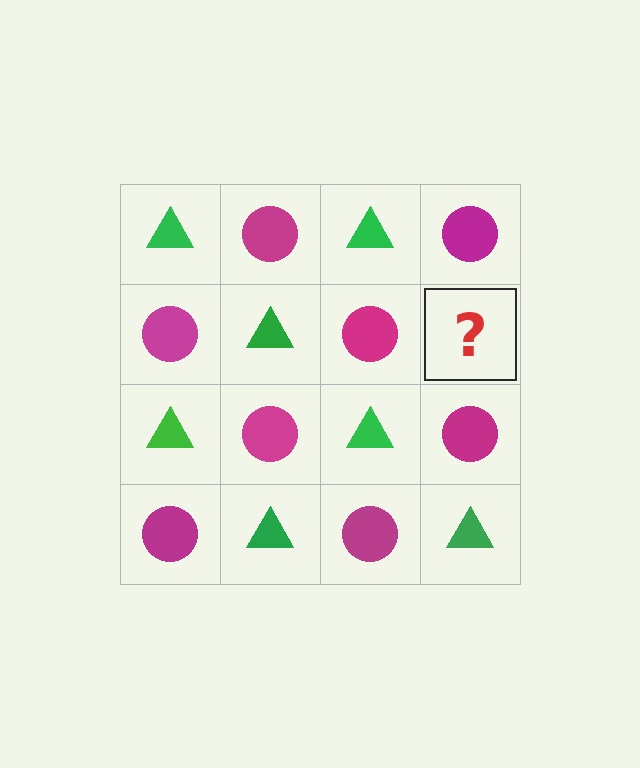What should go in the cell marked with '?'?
The missing cell should contain a green triangle.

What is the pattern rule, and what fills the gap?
The rule is that it alternates green triangle and magenta circle in a checkerboard pattern. The gap should be filled with a green triangle.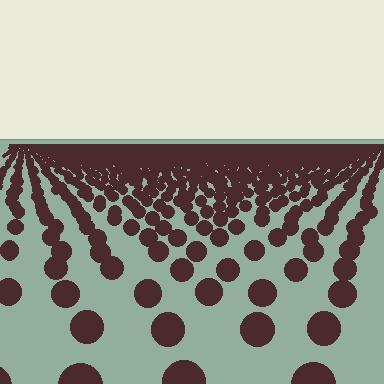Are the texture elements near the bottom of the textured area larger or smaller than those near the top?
Larger. Near the bottom, elements are closer to the viewer and appear at a bigger on-screen size.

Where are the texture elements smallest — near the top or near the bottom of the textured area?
Near the top.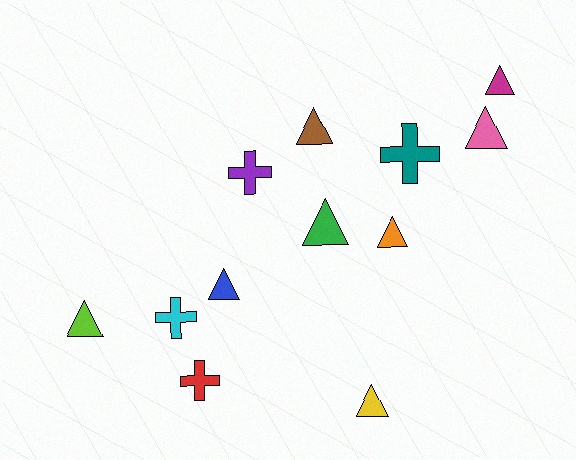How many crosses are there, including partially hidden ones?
There are 4 crosses.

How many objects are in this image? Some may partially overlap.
There are 12 objects.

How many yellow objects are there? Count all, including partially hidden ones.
There is 1 yellow object.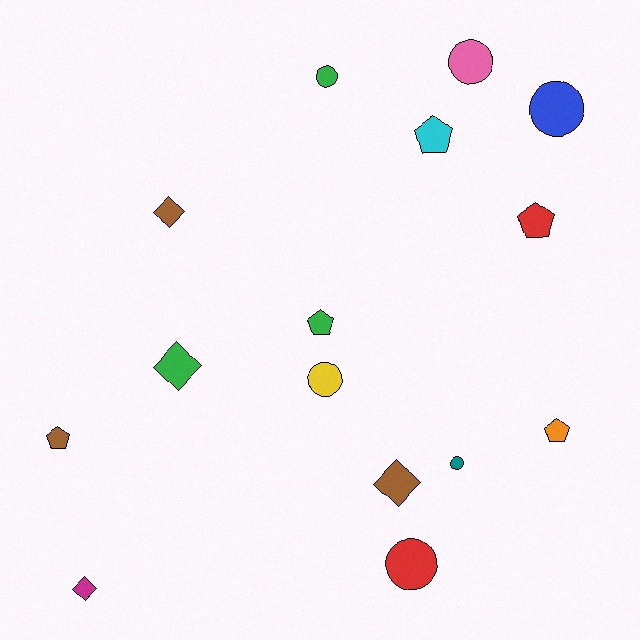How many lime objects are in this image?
There are no lime objects.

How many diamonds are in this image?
There are 4 diamonds.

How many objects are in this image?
There are 15 objects.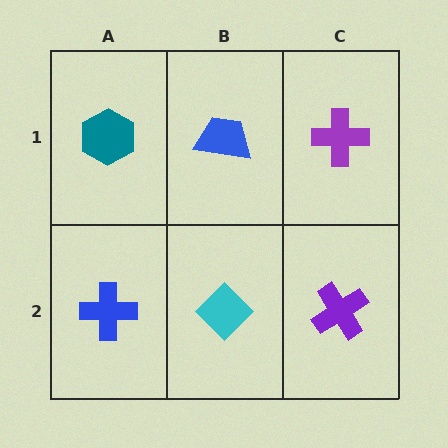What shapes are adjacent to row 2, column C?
A purple cross (row 1, column C), a cyan diamond (row 2, column B).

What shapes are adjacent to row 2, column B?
A blue trapezoid (row 1, column B), a blue cross (row 2, column A), a purple cross (row 2, column C).